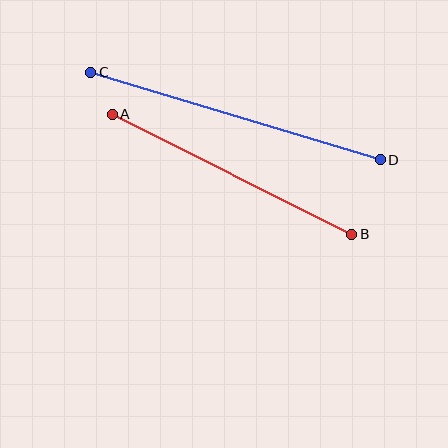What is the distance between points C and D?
The distance is approximately 303 pixels.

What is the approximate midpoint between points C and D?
The midpoint is at approximately (236, 116) pixels.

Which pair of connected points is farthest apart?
Points C and D are farthest apart.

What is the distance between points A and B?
The distance is approximately 268 pixels.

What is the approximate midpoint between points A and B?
The midpoint is at approximately (232, 174) pixels.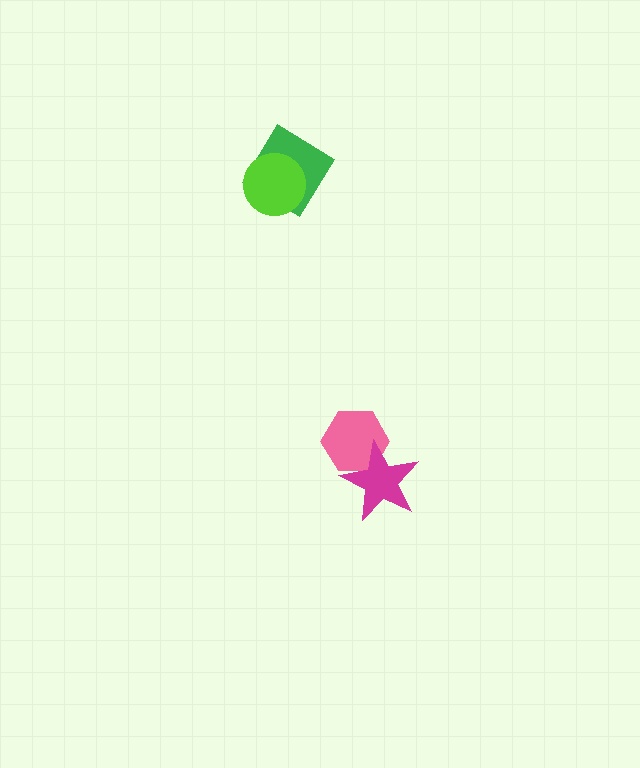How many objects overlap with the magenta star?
1 object overlaps with the magenta star.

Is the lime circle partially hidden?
No, no other shape covers it.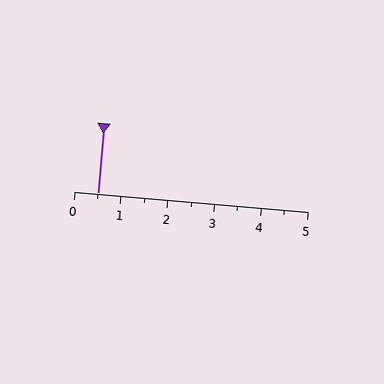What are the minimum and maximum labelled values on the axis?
The axis runs from 0 to 5.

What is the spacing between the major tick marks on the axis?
The major ticks are spaced 1 apart.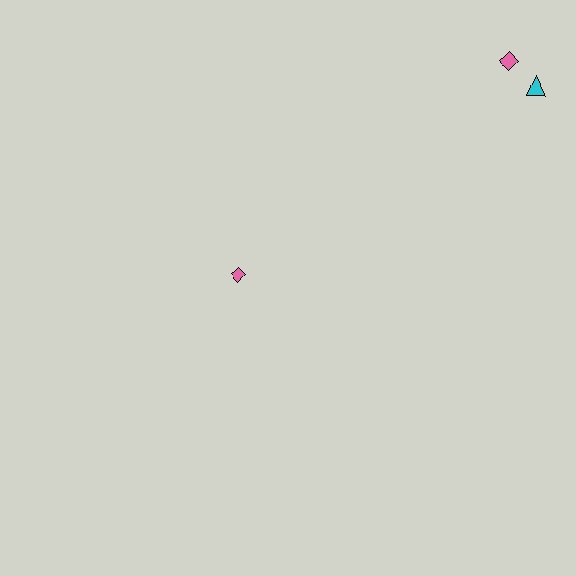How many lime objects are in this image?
There are no lime objects.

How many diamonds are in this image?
There are 2 diamonds.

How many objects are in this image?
There are 3 objects.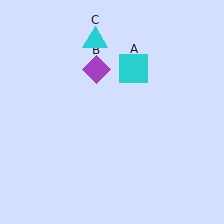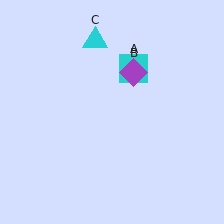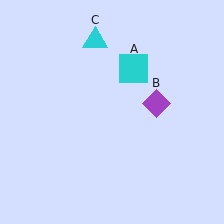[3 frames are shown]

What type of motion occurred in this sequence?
The purple diamond (object B) rotated clockwise around the center of the scene.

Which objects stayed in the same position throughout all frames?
Cyan square (object A) and cyan triangle (object C) remained stationary.